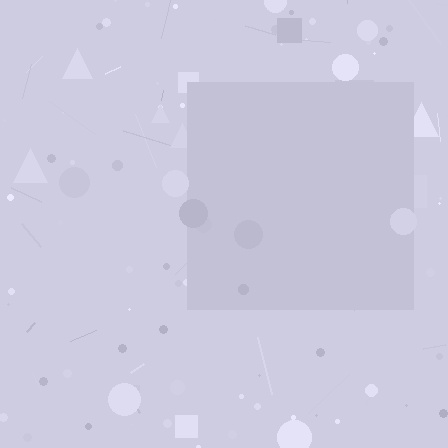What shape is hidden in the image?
A square is hidden in the image.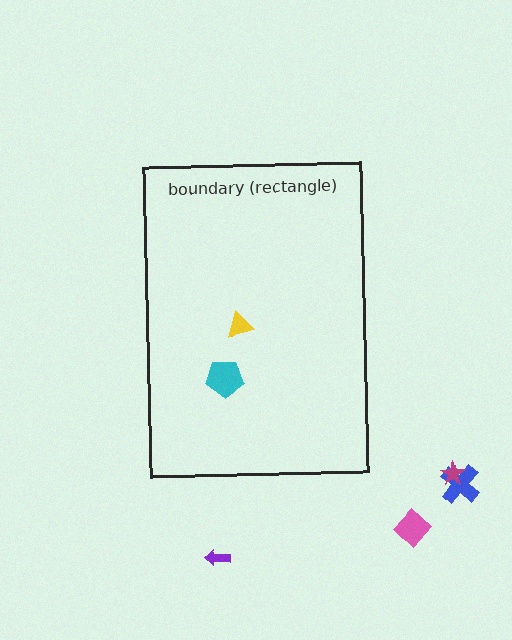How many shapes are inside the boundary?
2 inside, 4 outside.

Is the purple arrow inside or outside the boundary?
Outside.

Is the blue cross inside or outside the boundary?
Outside.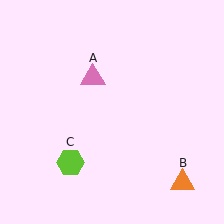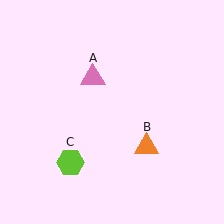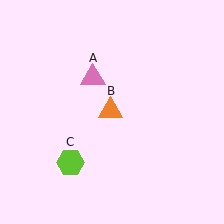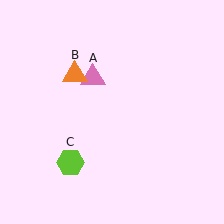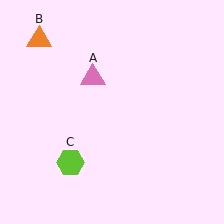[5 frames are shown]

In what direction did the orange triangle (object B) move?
The orange triangle (object B) moved up and to the left.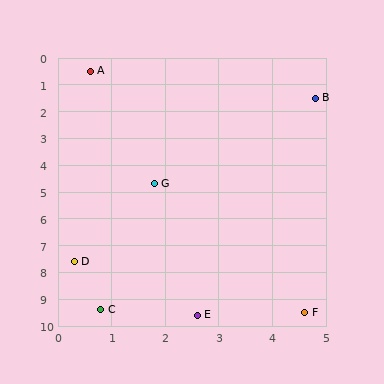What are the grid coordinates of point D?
Point D is at approximately (0.3, 7.6).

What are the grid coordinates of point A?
Point A is at approximately (0.6, 0.5).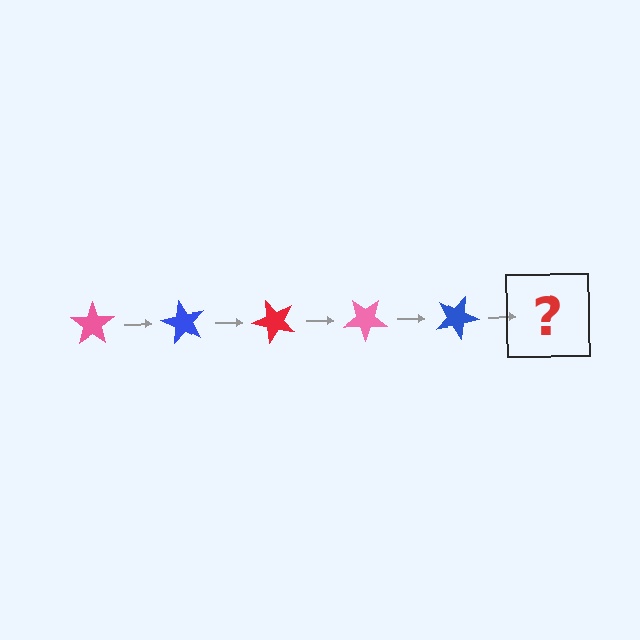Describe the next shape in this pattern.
It should be a red star, rotated 300 degrees from the start.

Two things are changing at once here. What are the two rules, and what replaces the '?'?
The two rules are that it rotates 60 degrees each step and the color cycles through pink, blue, and red. The '?' should be a red star, rotated 300 degrees from the start.